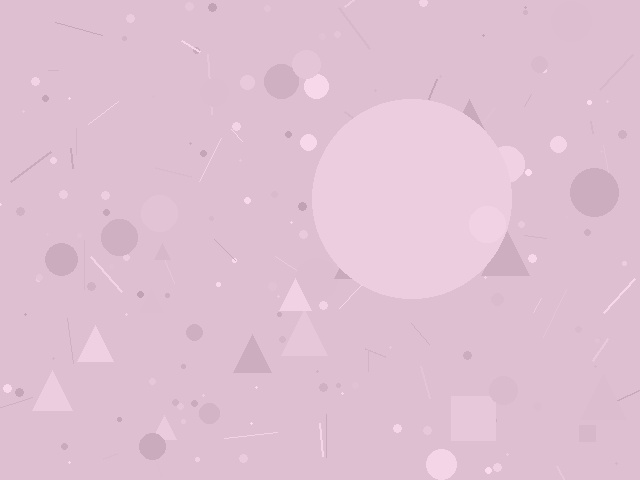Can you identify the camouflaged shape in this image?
The camouflaged shape is a circle.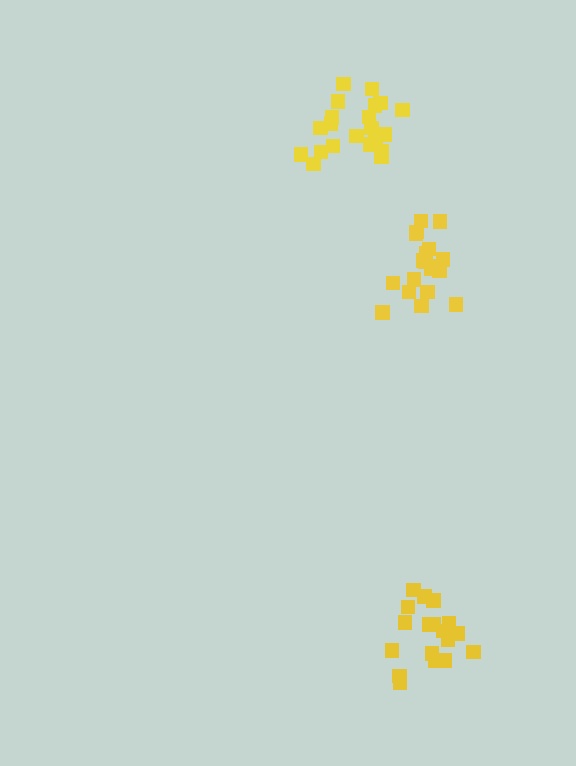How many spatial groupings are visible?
There are 3 spatial groupings.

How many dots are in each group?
Group 1: 19 dots, Group 2: 19 dots, Group 3: 21 dots (59 total).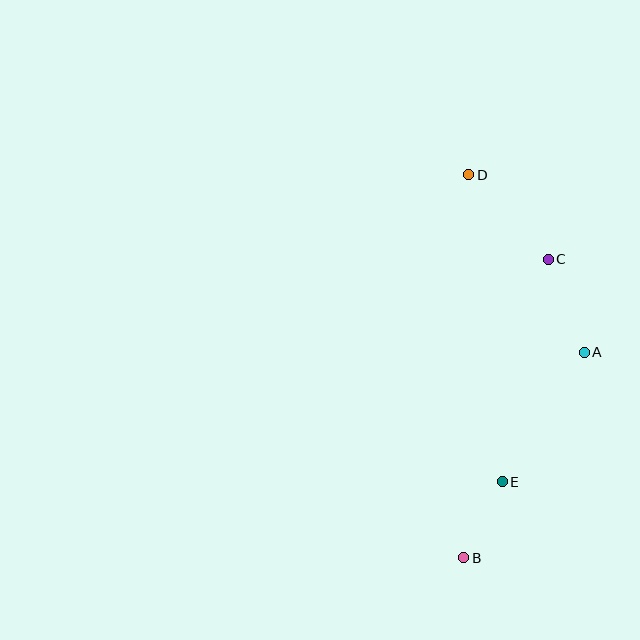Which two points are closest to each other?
Points B and E are closest to each other.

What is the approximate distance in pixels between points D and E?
The distance between D and E is approximately 309 pixels.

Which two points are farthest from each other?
Points B and D are farthest from each other.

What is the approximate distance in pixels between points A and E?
The distance between A and E is approximately 153 pixels.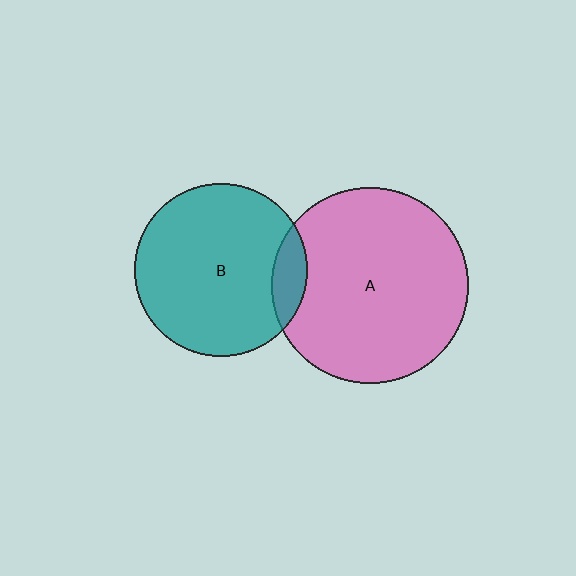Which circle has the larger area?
Circle A (pink).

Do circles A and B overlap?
Yes.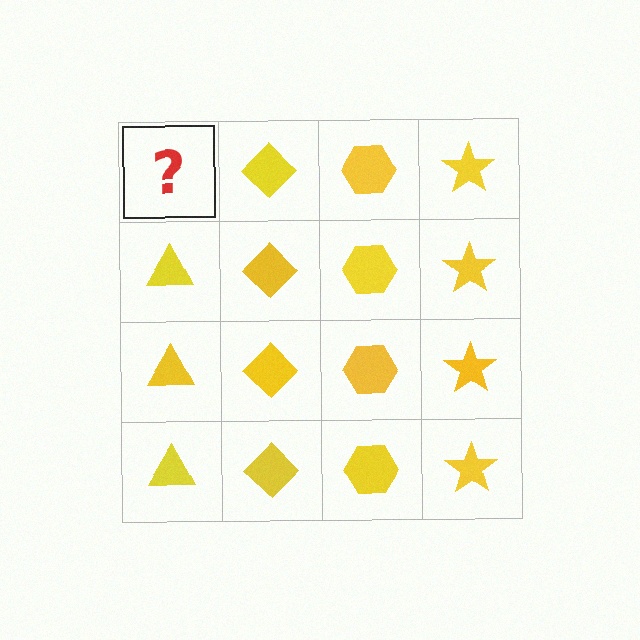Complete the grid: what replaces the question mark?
The question mark should be replaced with a yellow triangle.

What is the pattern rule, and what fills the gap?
The rule is that each column has a consistent shape. The gap should be filled with a yellow triangle.